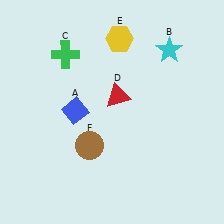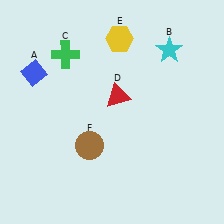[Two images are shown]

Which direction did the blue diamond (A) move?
The blue diamond (A) moved left.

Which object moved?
The blue diamond (A) moved left.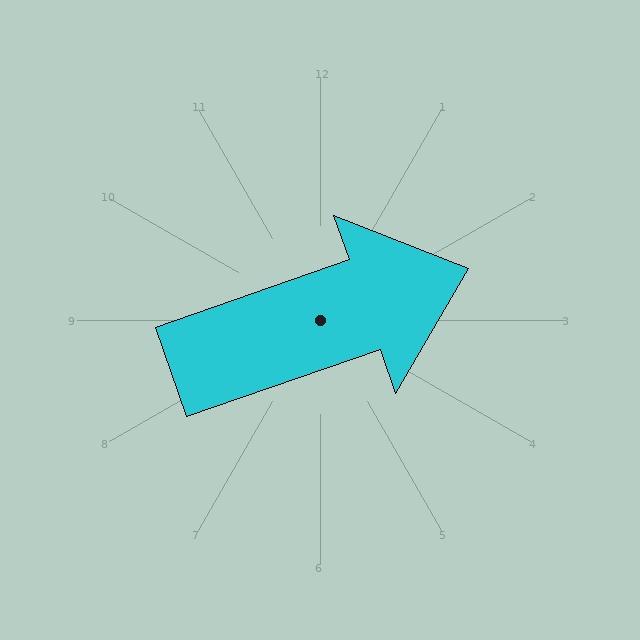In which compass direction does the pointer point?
East.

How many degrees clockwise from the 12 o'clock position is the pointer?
Approximately 71 degrees.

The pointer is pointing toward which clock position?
Roughly 2 o'clock.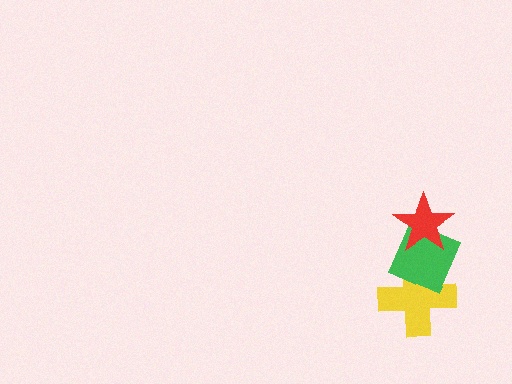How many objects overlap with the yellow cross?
1 object overlaps with the yellow cross.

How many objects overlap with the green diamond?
2 objects overlap with the green diamond.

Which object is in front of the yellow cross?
The green diamond is in front of the yellow cross.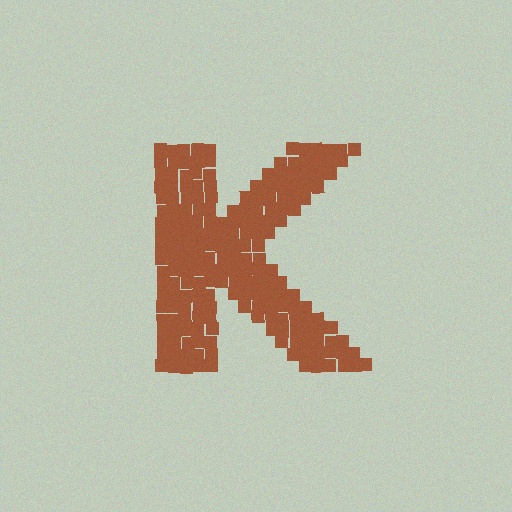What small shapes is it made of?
It is made of small squares.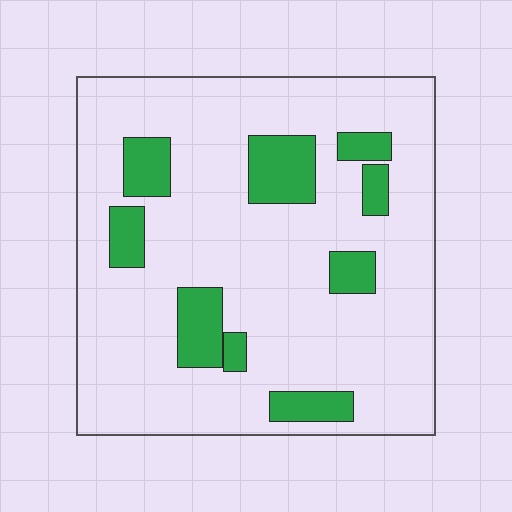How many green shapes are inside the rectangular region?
9.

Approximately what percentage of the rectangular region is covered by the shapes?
Approximately 15%.